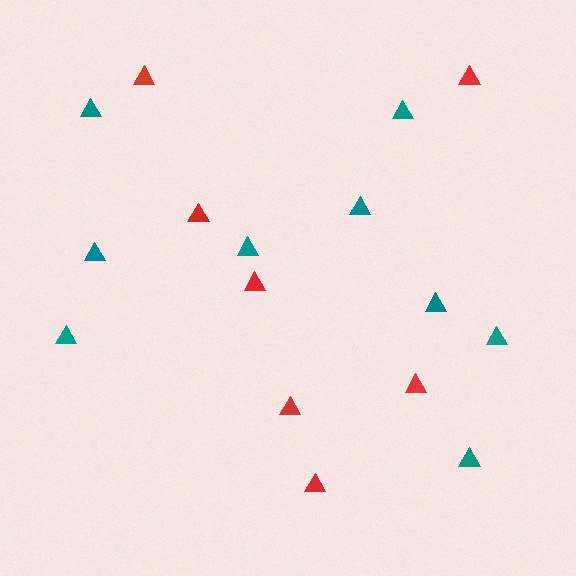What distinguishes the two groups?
There are 2 groups: one group of red triangles (7) and one group of teal triangles (9).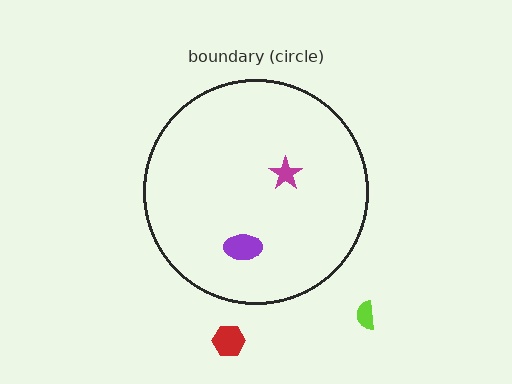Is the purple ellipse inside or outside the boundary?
Inside.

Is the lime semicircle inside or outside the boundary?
Outside.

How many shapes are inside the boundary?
2 inside, 2 outside.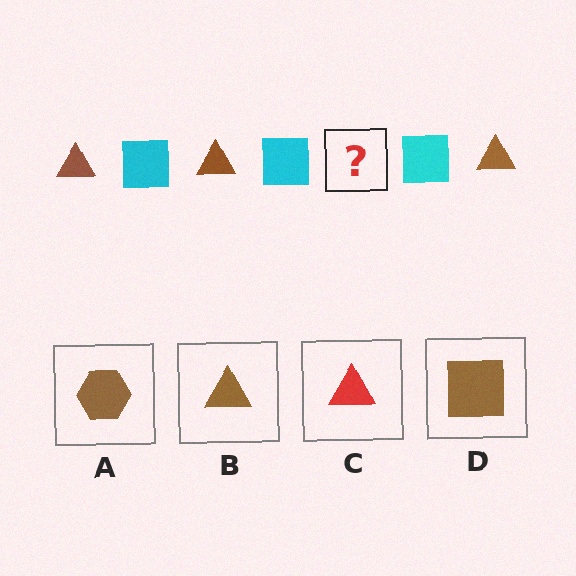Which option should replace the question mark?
Option B.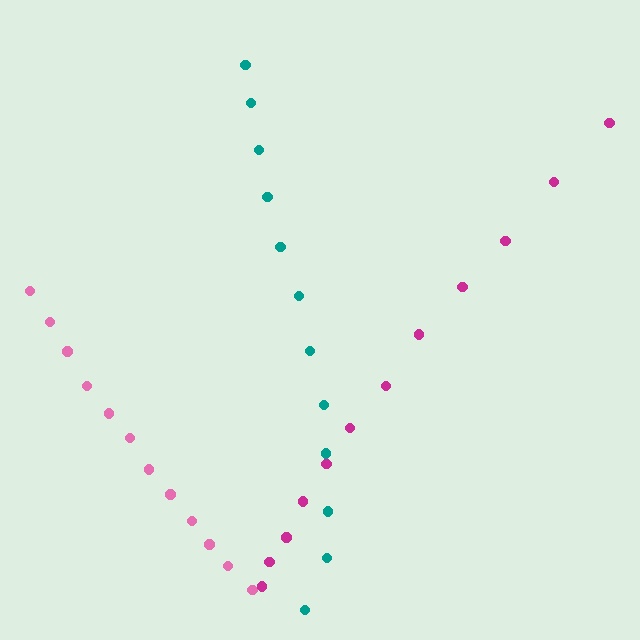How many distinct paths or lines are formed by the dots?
There are 3 distinct paths.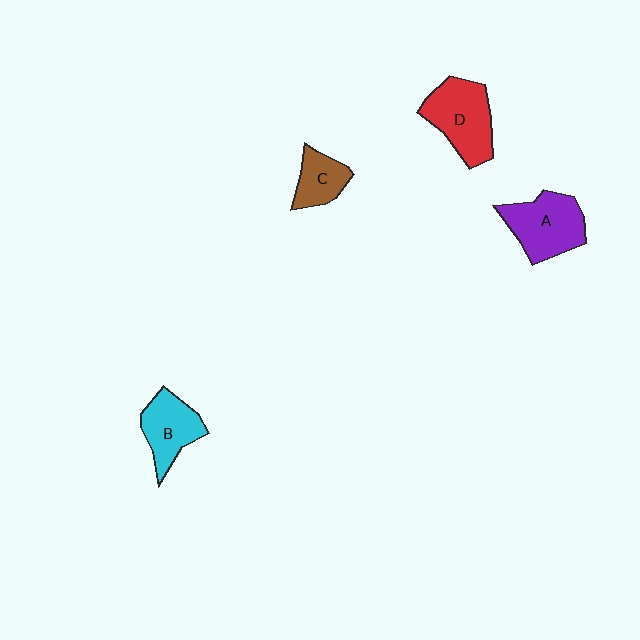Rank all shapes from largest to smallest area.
From largest to smallest: D (red), A (purple), B (cyan), C (brown).